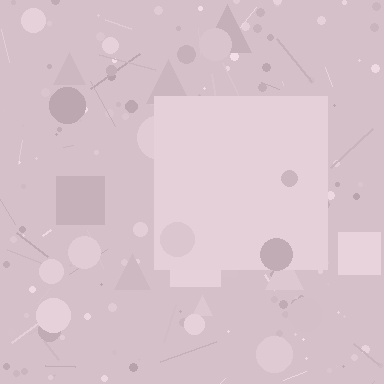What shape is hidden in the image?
A square is hidden in the image.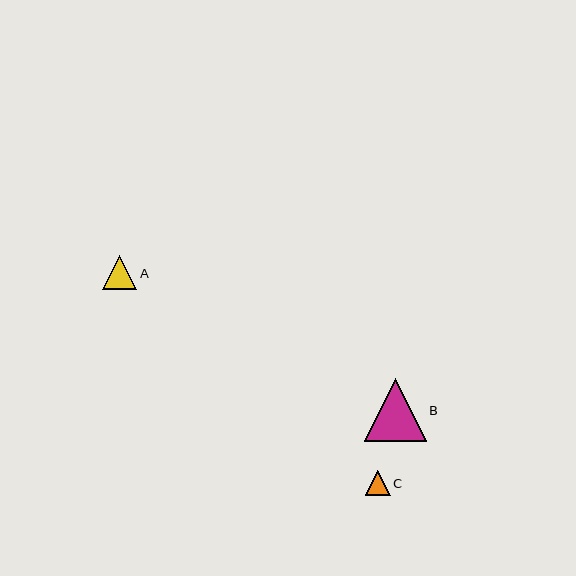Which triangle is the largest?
Triangle B is the largest with a size of approximately 62 pixels.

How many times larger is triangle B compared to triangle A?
Triangle B is approximately 1.8 times the size of triangle A.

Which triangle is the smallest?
Triangle C is the smallest with a size of approximately 25 pixels.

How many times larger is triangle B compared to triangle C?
Triangle B is approximately 2.5 times the size of triangle C.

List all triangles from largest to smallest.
From largest to smallest: B, A, C.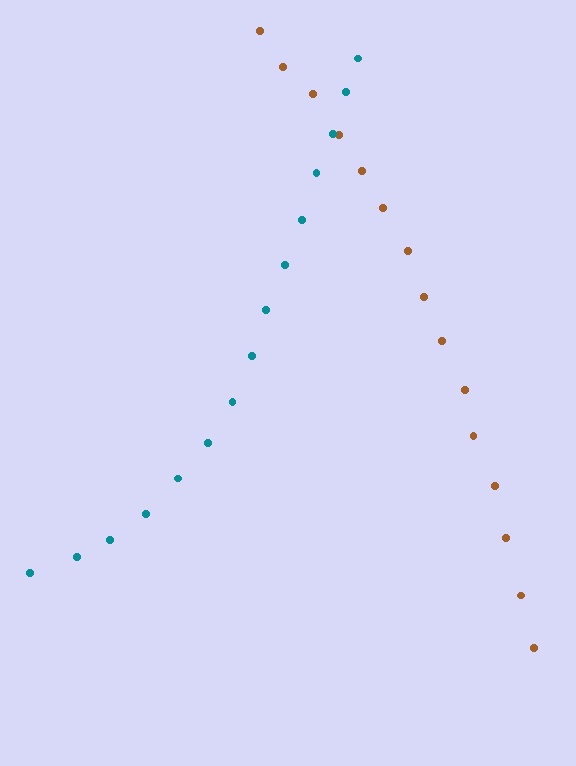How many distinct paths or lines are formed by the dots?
There are 2 distinct paths.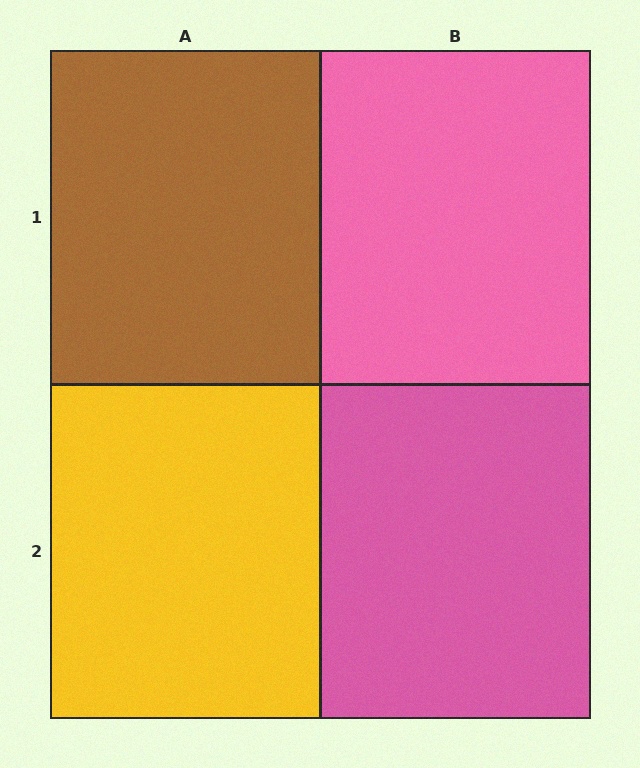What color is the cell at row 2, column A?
Yellow.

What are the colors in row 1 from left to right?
Brown, pink.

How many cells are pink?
2 cells are pink.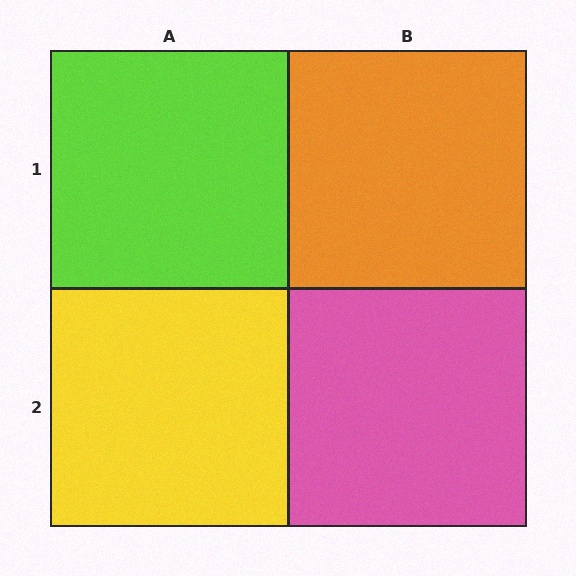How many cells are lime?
1 cell is lime.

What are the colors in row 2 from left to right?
Yellow, pink.